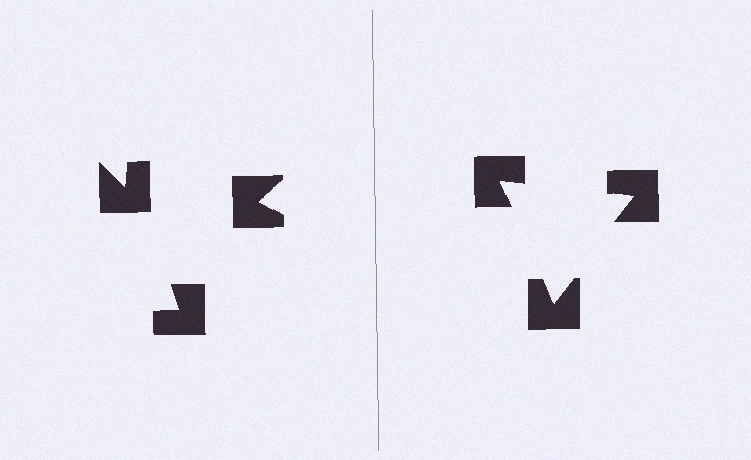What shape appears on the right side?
An illusory triangle.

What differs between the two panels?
The notched squares are positioned identically on both sides; only the wedge orientations differ. On the right they align to a triangle; on the left they are misaligned.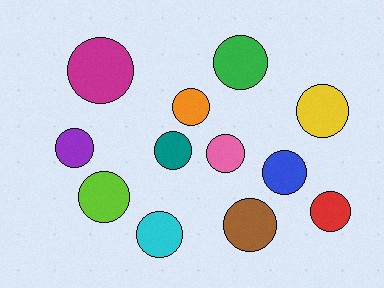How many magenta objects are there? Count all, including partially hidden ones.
There is 1 magenta object.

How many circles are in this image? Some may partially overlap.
There are 12 circles.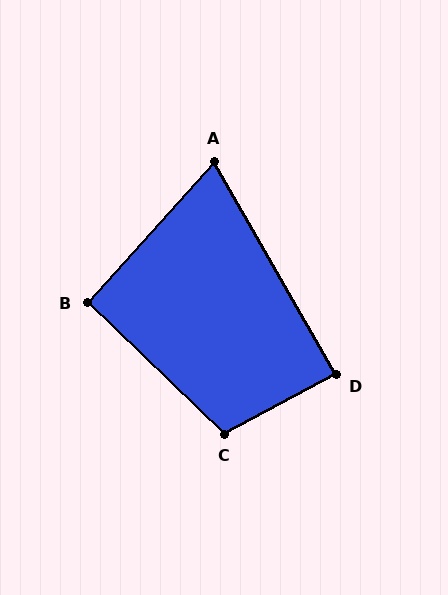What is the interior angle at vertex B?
Approximately 92 degrees (approximately right).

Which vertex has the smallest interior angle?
A, at approximately 72 degrees.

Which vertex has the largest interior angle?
C, at approximately 108 degrees.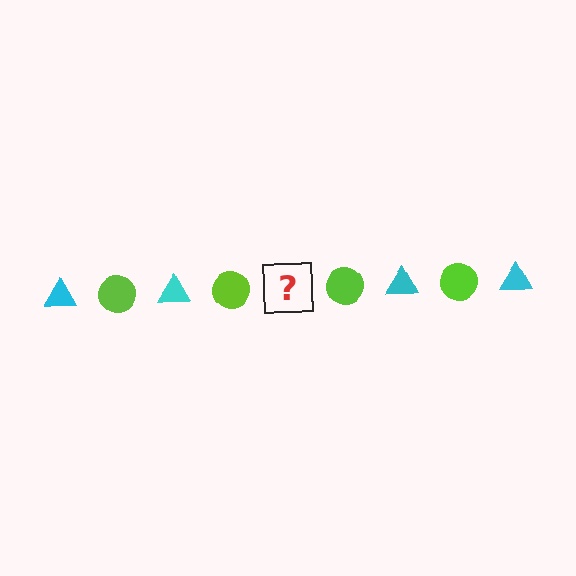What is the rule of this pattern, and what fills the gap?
The rule is that the pattern alternates between cyan triangle and lime circle. The gap should be filled with a cyan triangle.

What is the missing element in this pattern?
The missing element is a cyan triangle.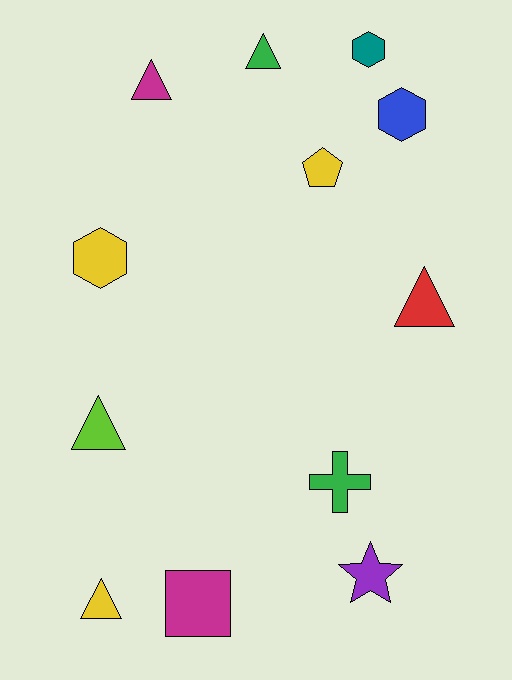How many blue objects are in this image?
There is 1 blue object.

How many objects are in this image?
There are 12 objects.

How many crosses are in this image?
There is 1 cross.